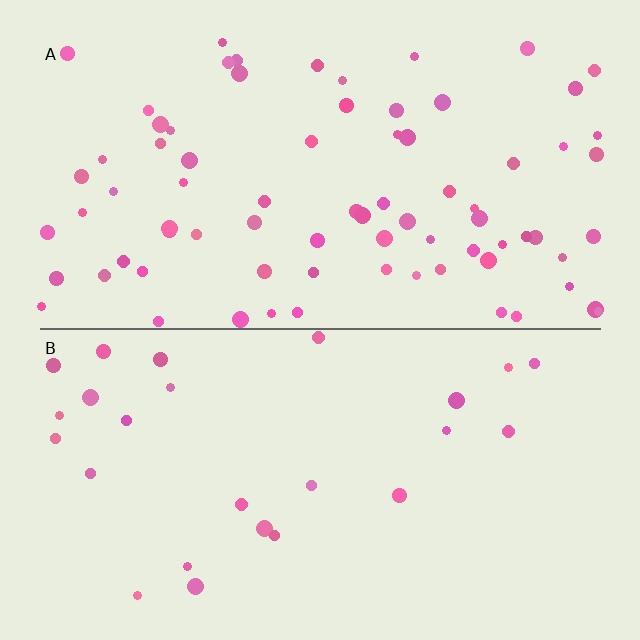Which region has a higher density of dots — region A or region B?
A (the top).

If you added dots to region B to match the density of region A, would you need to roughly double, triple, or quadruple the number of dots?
Approximately triple.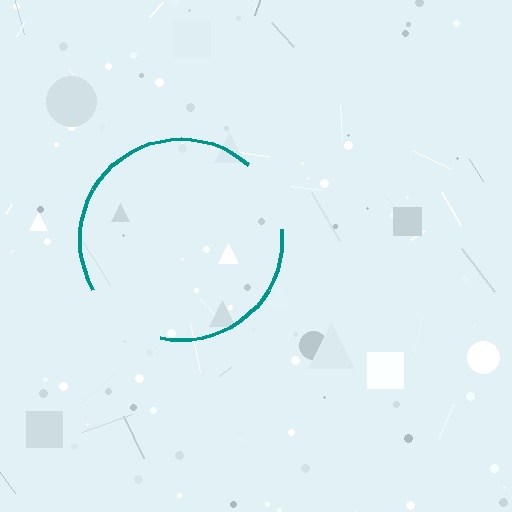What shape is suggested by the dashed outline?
The dashed outline suggests a circle.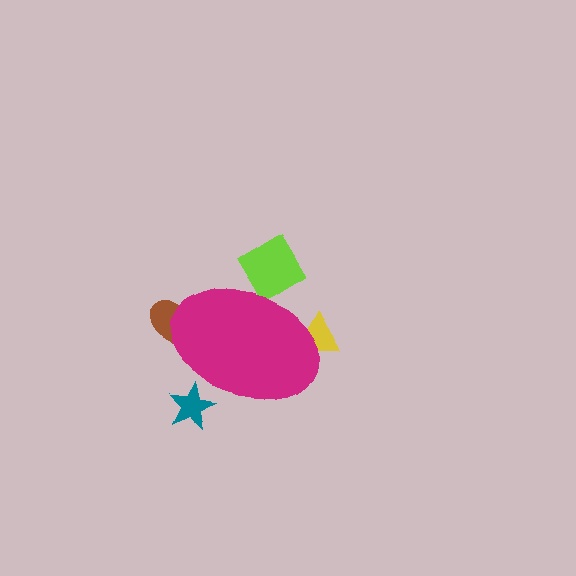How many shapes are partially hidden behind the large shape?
4 shapes are partially hidden.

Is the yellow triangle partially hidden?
Yes, the yellow triangle is partially hidden behind the magenta ellipse.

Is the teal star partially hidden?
Yes, the teal star is partially hidden behind the magenta ellipse.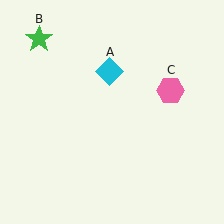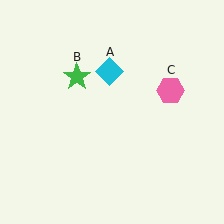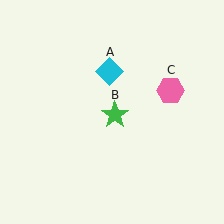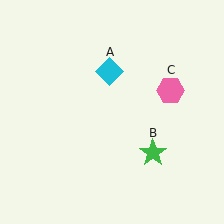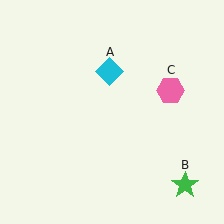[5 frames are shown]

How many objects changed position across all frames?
1 object changed position: green star (object B).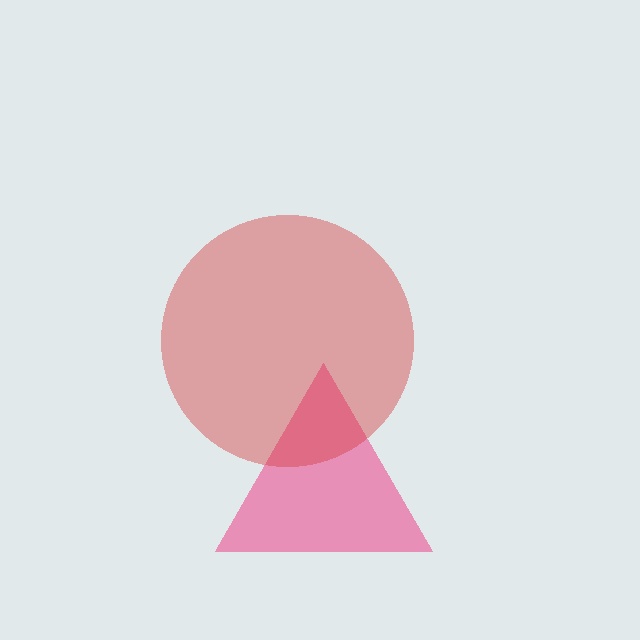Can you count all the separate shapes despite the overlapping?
Yes, there are 2 separate shapes.